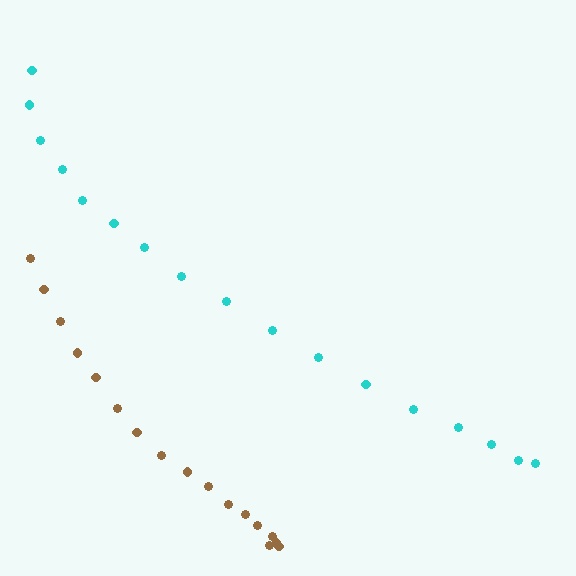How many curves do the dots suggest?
There are 2 distinct paths.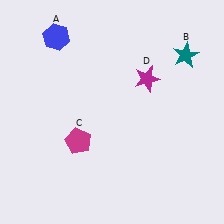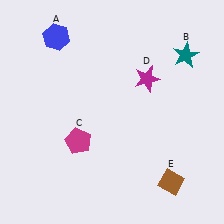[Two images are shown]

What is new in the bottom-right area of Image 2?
A brown diamond (E) was added in the bottom-right area of Image 2.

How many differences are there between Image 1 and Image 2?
There is 1 difference between the two images.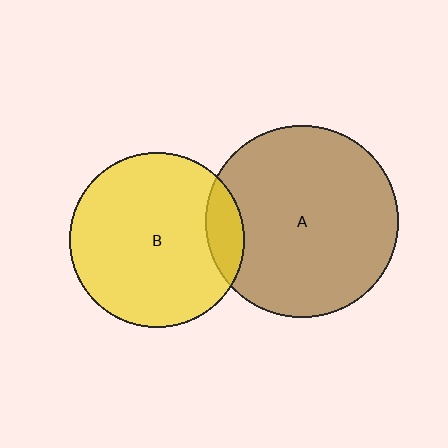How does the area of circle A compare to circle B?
Approximately 1.2 times.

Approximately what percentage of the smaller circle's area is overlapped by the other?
Approximately 10%.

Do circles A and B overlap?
Yes.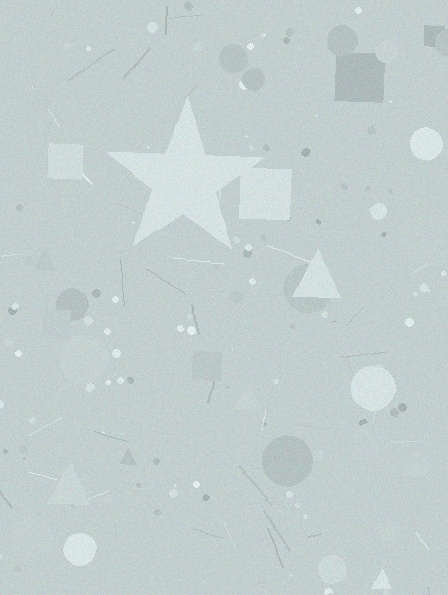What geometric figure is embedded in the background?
A star is embedded in the background.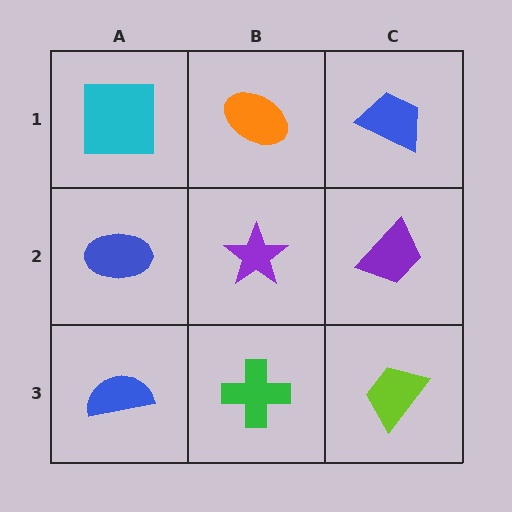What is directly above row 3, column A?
A blue ellipse.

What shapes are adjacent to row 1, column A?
A blue ellipse (row 2, column A), an orange ellipse (row 1, column B).